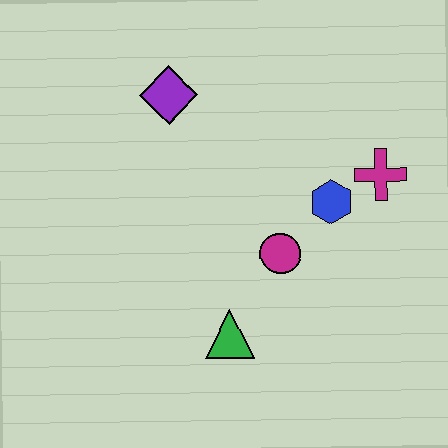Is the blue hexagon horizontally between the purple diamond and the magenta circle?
No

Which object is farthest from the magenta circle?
The purple diamond is farthest from the magenta circle.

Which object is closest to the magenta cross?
The blue hexagon is closest to the magenta cross.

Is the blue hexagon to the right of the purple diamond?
Yes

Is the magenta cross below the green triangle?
No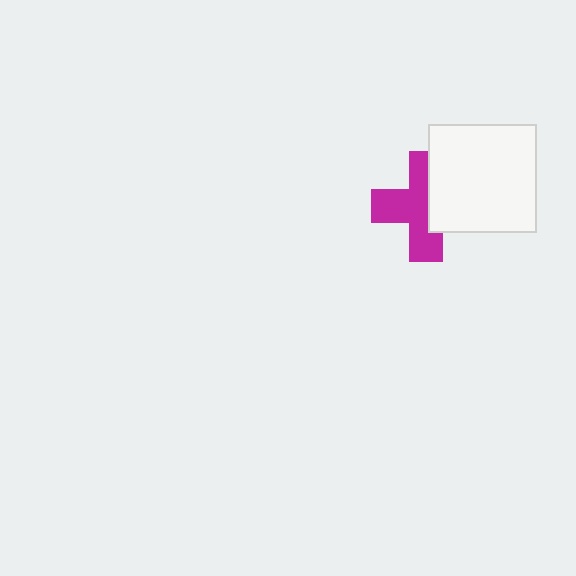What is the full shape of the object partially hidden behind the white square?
The partially hidden object is a magenta cross.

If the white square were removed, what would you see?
You would see the complete magenta cross.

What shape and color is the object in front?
The object in front is a white square.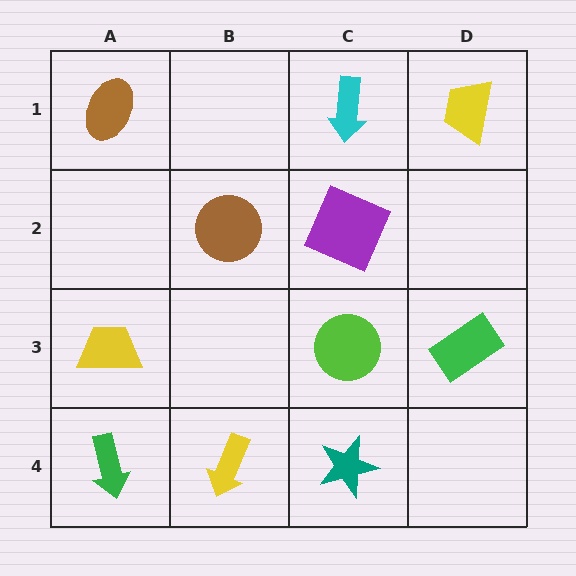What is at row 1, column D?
A yellow trapezoid.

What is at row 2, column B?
A brown circle.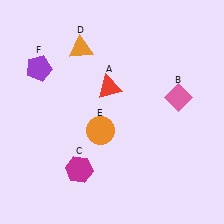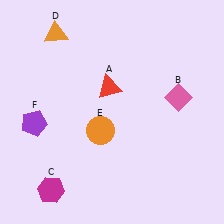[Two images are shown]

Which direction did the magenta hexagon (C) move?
The magenta hexagon (C) moved left.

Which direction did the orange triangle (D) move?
The orange triangle (D) moved left.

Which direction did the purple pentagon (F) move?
The purple pentagon (F) moved down.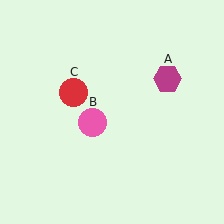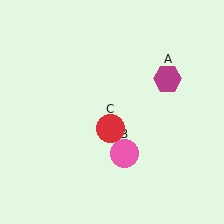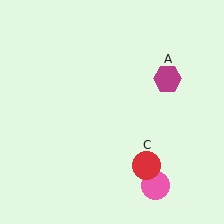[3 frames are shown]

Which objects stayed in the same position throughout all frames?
Magenta hexagon (object A) remained stationary.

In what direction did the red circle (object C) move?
The red circle (object C) moved down and to the right.